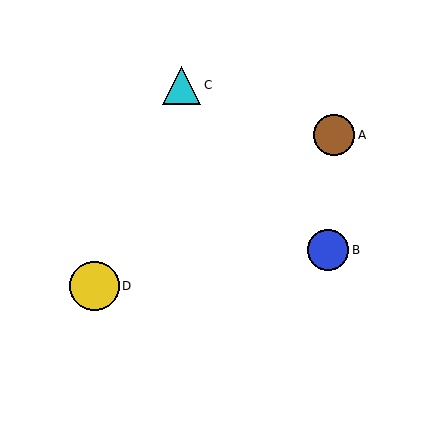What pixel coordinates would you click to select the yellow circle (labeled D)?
Click at (95, 286) to select the yellow circle D.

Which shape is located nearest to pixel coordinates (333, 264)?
The blue circle (labeled B) at (328, 250) is nearest to that location.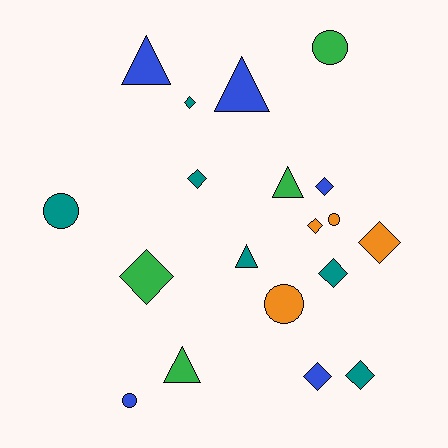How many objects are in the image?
There are 19 objects.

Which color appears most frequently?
Teal, with 6 objects.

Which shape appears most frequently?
Diamond, with 9 objects.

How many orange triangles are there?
There are no orange triangles.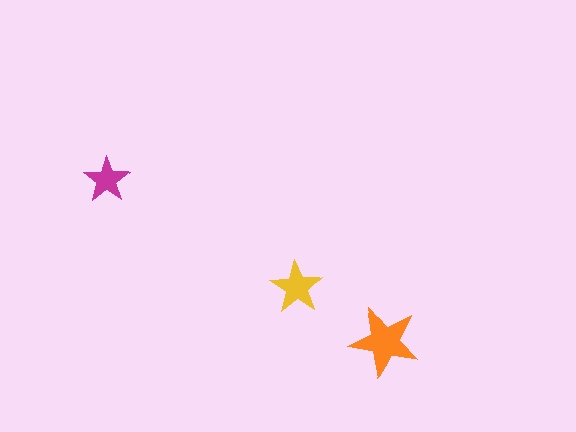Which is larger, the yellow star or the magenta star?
The yellow one.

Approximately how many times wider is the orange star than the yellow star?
About 1.5 times wider.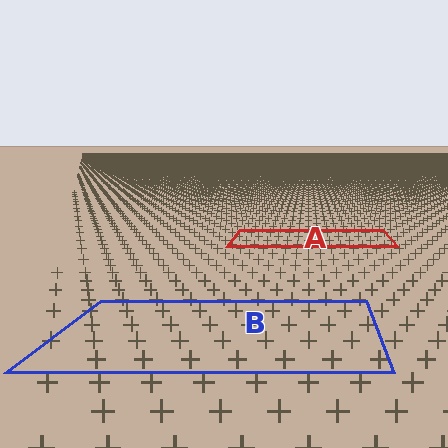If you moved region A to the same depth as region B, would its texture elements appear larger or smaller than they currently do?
They would appear larger. At a closer depth, the same texture elements are projected at a bigger on-screen size.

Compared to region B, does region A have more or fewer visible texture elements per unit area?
Region A has more texture elements per unit area — they are packed more densely because it is farther away.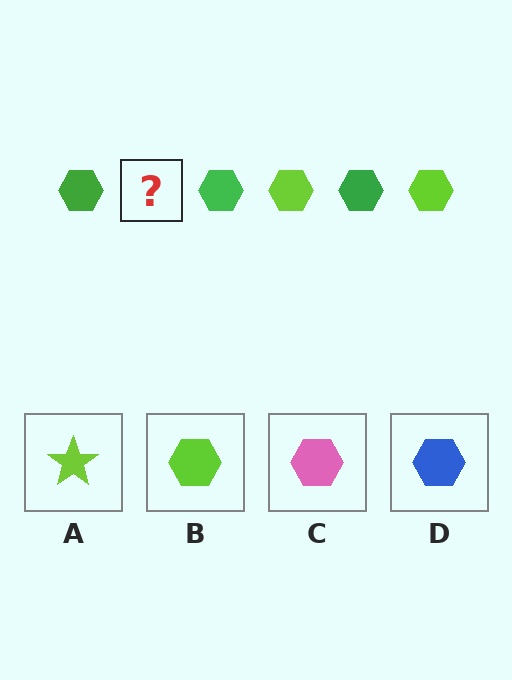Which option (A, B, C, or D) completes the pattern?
B.